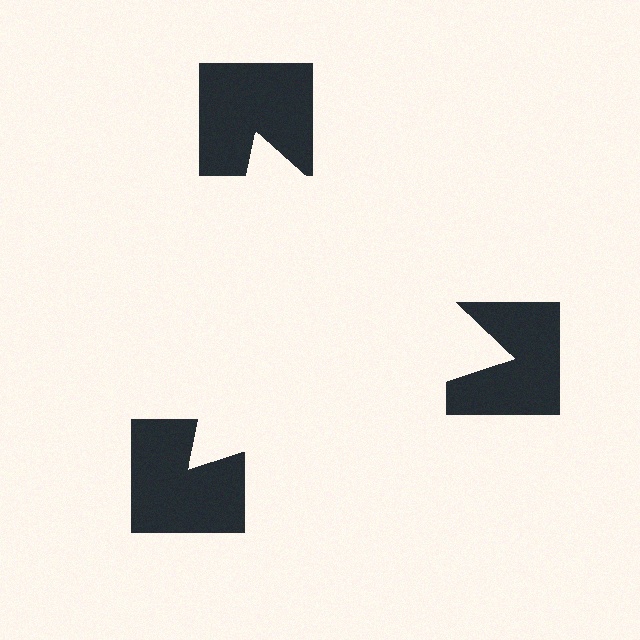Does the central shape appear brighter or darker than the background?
It typically appears slightly brighter than the background, even though no actual brightness change is drawn.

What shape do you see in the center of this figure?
An illusory triangle — its edges are inferred from the aligned wedge cuts in the notched squares, not physically drawn.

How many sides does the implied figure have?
3 sides.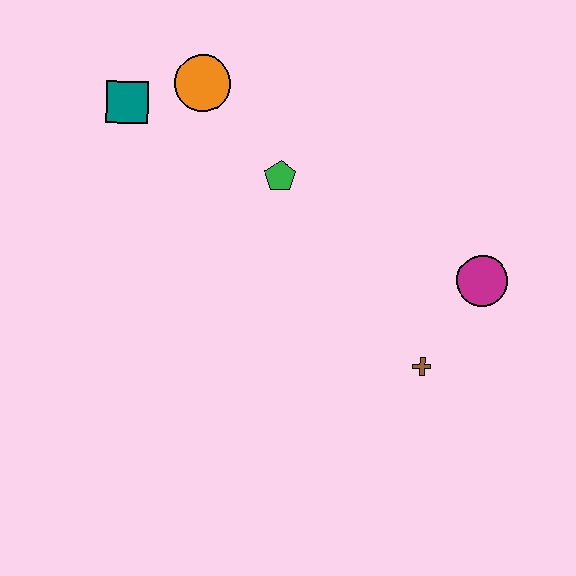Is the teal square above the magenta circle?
Yes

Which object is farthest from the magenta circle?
The teal square is farthest from the magenta circle.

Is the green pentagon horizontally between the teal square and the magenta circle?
Yes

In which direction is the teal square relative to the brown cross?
The teal square is to the left of the brown cross.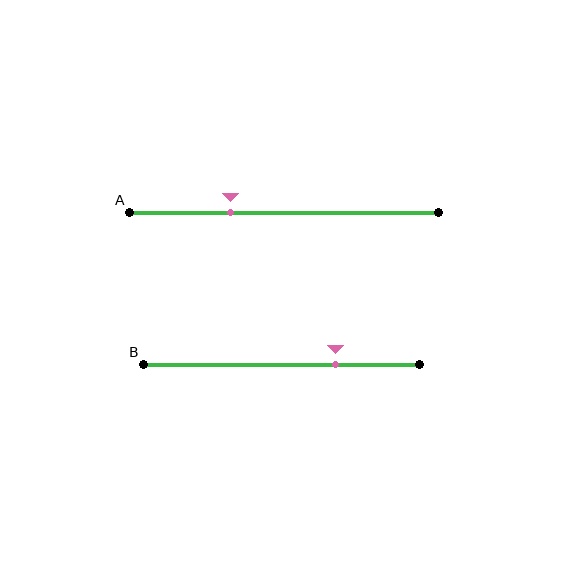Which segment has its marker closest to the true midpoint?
Segment A has its marker closest to the true midpoint.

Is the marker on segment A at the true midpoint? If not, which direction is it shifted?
No, the marker on segment A is shifted to the left by about 18% of the segment length.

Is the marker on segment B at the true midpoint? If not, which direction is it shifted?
No, the marker on segment B is shifted to the right by about 19% of the segment length.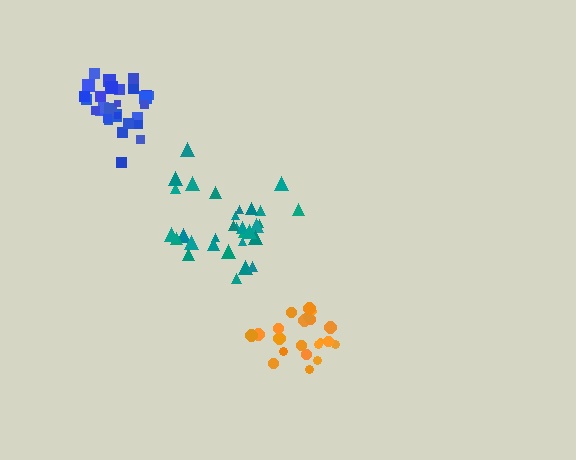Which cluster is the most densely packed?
Blue.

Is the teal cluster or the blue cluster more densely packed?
Blue.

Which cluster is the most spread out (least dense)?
Teal.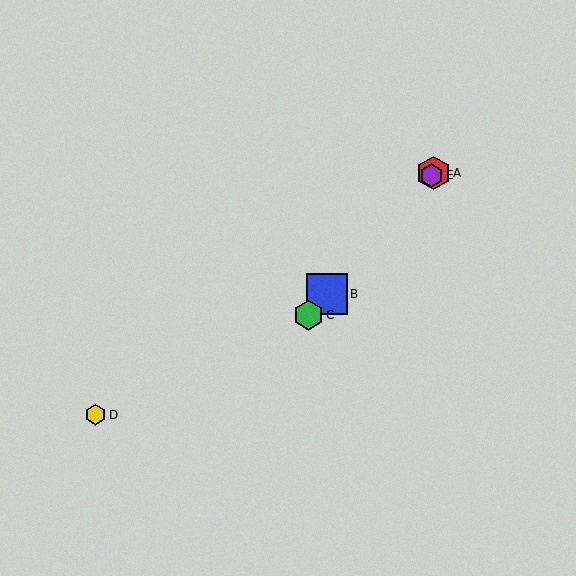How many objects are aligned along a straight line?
4 objects (A, B, C, E) are aligned along a straight line.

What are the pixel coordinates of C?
Object C is at (308, 315).